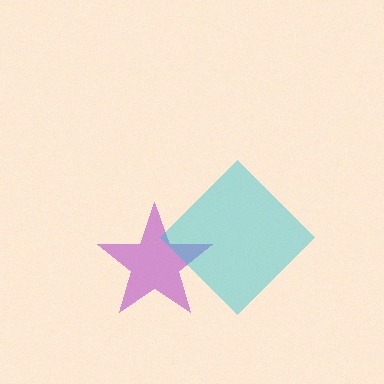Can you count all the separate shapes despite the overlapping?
Yes, there are 2 separate shapes.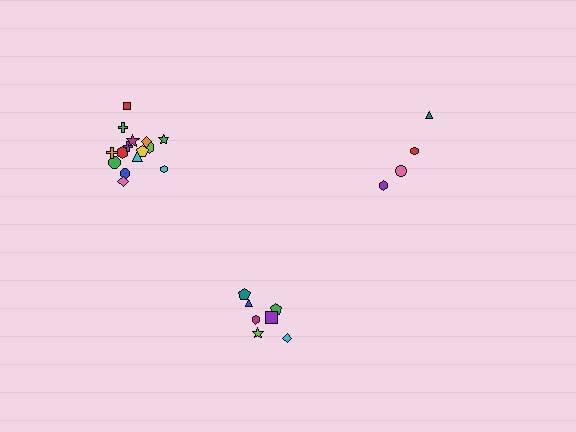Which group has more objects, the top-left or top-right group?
The top-left group.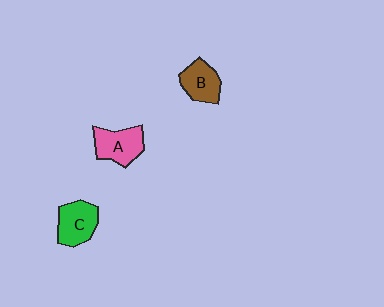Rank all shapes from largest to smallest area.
From largest to smallest: A (pink), C (green), B (brown).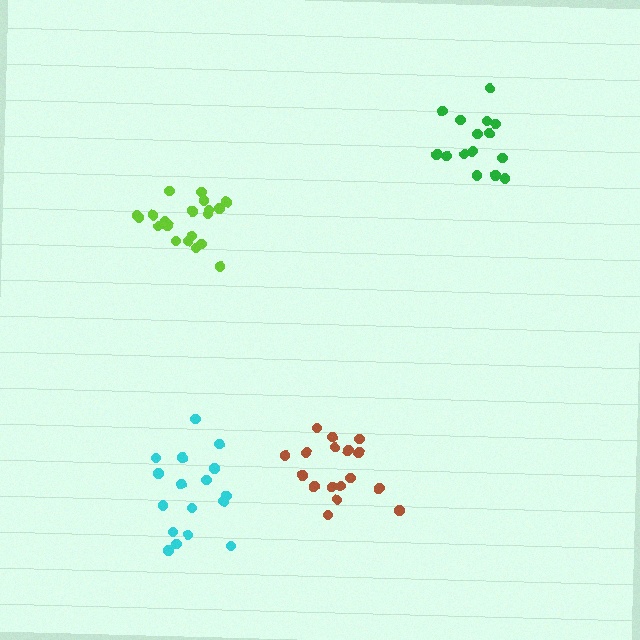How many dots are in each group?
Group 1: 21 dots, Group 2: 17 dots, Group 3: 15 dots, Group 4: 17 dots (70 total).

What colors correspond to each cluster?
The clusters are colored: lime, brown, green, cyan.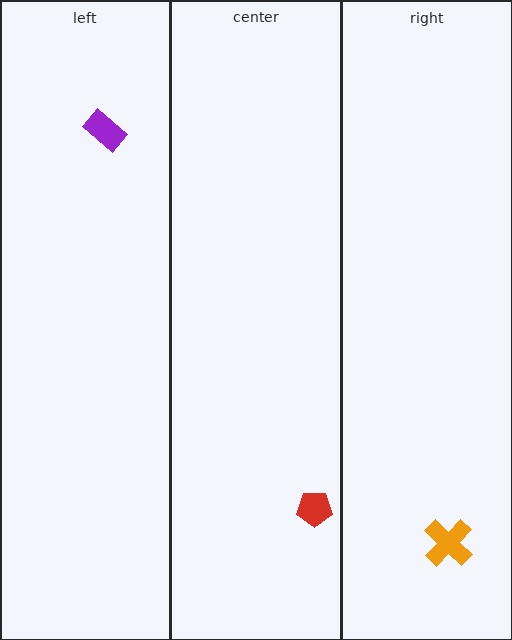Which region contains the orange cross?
The right region.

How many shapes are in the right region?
1.